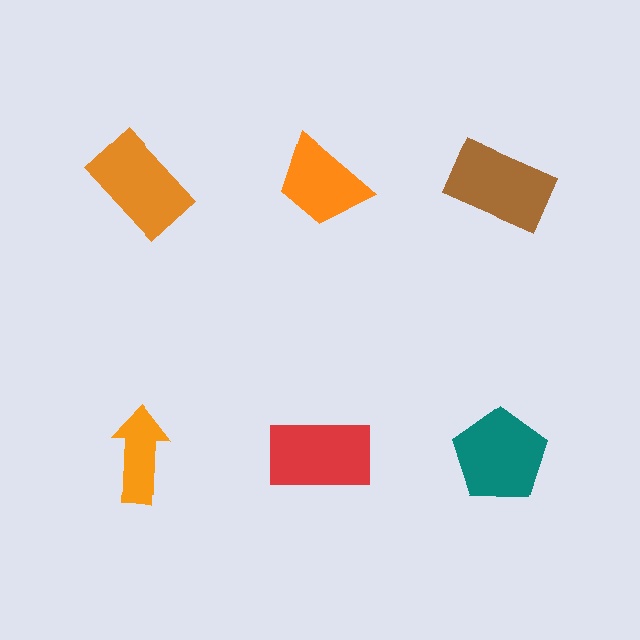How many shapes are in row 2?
3 shapes.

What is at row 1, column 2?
An orange trapezoid.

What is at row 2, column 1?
An orange arrow.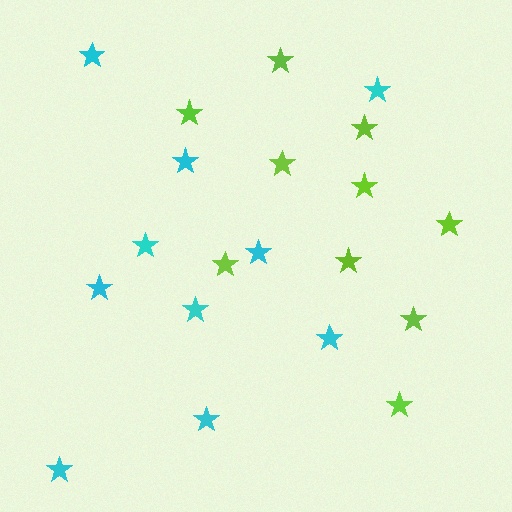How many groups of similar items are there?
There are 2 groups: one group of lime stars (10) and one group of cyan stars (10).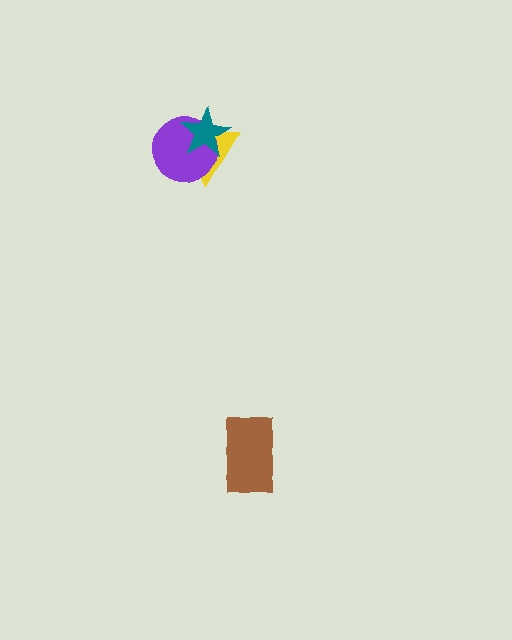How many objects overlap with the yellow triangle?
2 objects overlap with the yellow triangle.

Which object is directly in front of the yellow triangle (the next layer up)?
The purple circle is directly in front of the yellow triangle.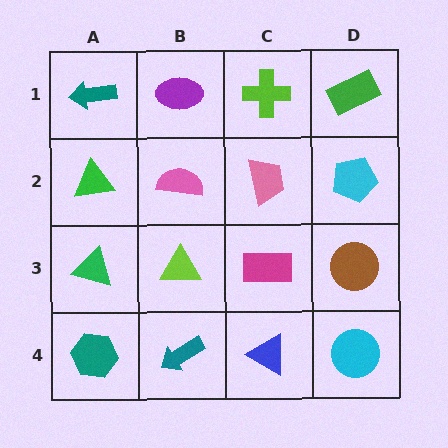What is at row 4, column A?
A teal hexagon.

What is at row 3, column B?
A lime triangle.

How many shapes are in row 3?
4 shapes.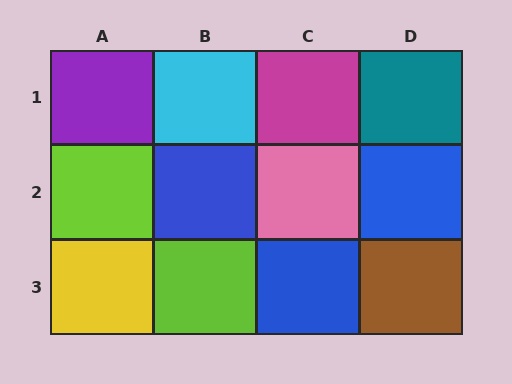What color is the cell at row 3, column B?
Lime.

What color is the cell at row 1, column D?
Teal.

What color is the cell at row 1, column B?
Cyan.